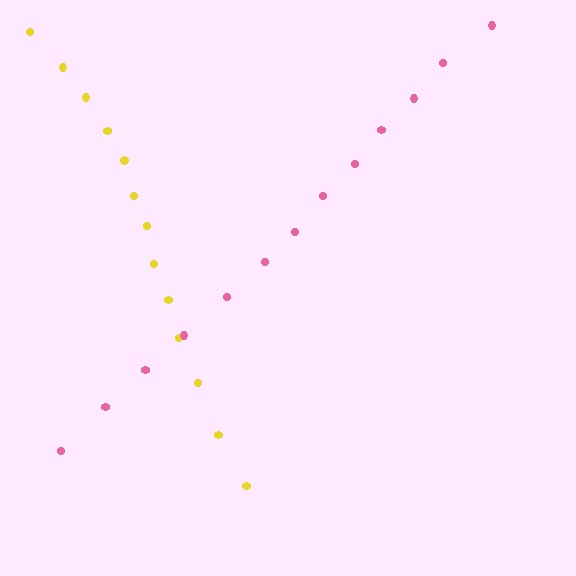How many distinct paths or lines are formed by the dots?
There are 2 distinct paths.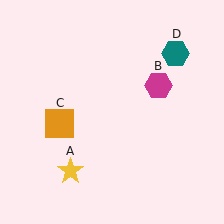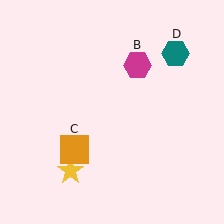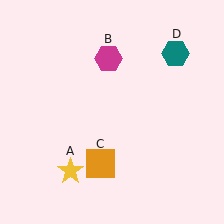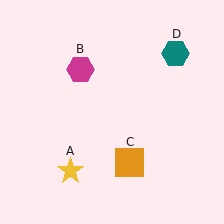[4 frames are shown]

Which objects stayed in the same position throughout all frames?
Yellow star (object A) and teal hexagon (object D) remained stationary.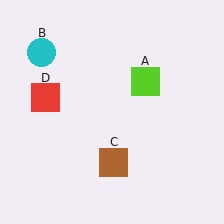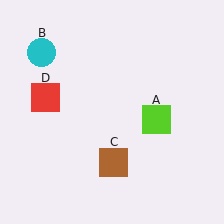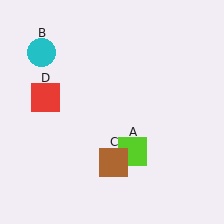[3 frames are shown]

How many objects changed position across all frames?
1 object changed position: lime square (object A).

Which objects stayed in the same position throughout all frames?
Cyan circle (object B) and brown square (object C) and red square (object D) remained stationary.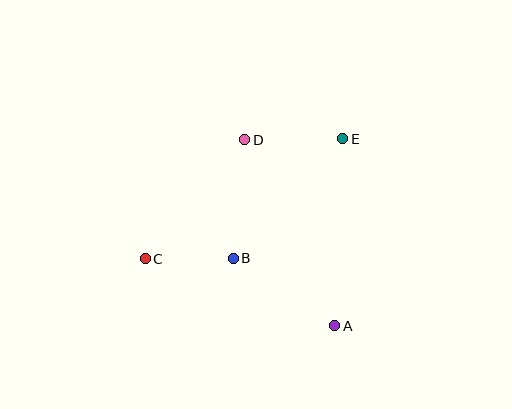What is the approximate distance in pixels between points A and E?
The distance between A and E is approximately 187 pixels.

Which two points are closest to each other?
Points B and C are closest to each other.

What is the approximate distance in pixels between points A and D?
The distance between A and D is approximately 207 pixels.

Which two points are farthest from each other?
Points C and E are farthest from each other.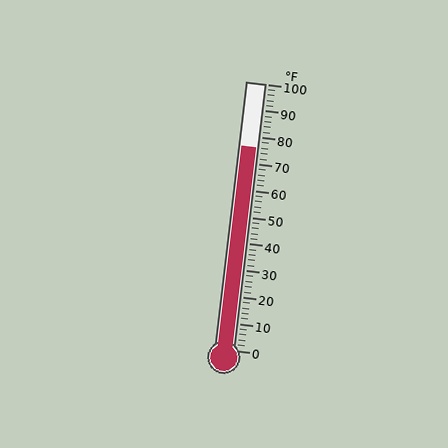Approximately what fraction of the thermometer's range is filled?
The thermometer is filled to approximately 75% of its range.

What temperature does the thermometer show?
The thermometer shows approximately 76°F.